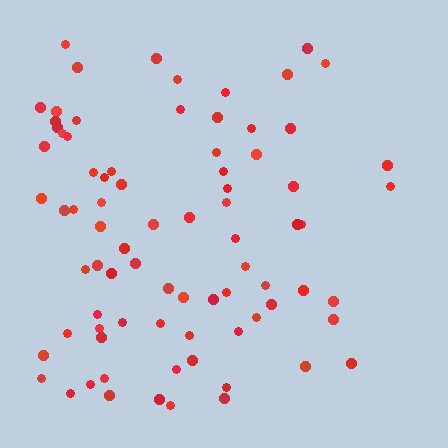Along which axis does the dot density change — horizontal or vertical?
Horizontal.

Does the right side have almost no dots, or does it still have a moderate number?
Still a moderate number, just noticeably fewer than the left.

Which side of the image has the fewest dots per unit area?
The right.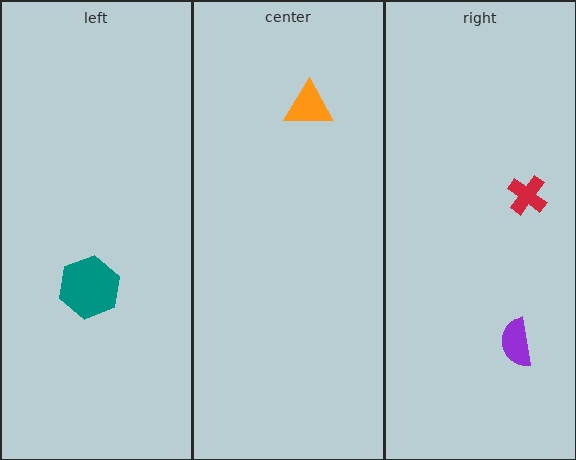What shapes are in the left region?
The teal hexagon.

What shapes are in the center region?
The orange triangle.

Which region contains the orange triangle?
The center region.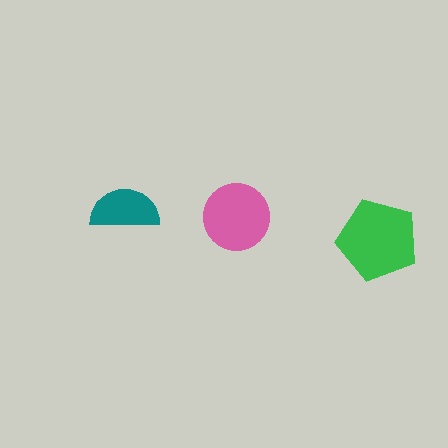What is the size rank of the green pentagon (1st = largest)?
1st.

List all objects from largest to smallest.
The green pentagon, the pink circle, the teal semicircle.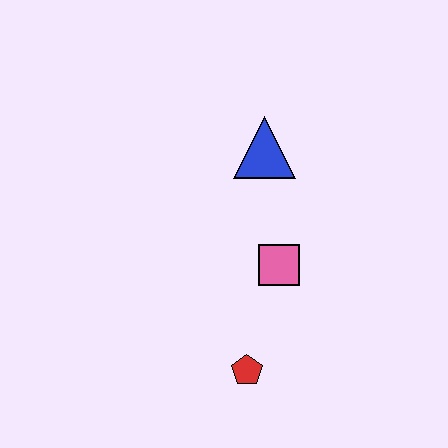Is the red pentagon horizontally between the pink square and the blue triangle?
No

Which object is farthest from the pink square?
The blue triangle is farthest from the pink square.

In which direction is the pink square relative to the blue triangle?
The pink square is below the blue triangle.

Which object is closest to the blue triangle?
The pink square is closest to the blue triangle.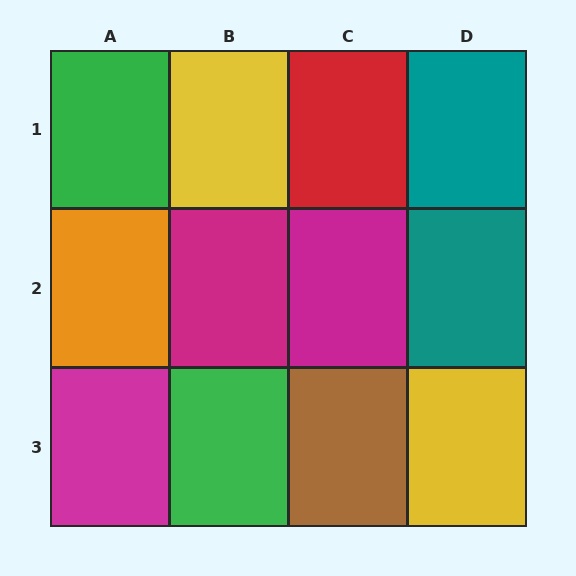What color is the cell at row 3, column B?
Green.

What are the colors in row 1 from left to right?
Green, yellow, red, teal.